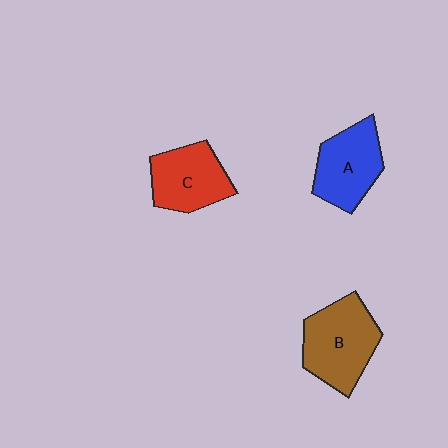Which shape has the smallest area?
Shape C (red).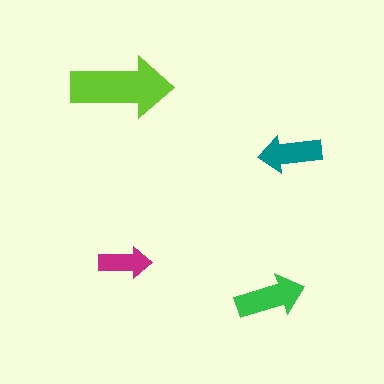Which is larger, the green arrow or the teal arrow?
The green one.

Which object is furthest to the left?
The lime arrow is leftmost.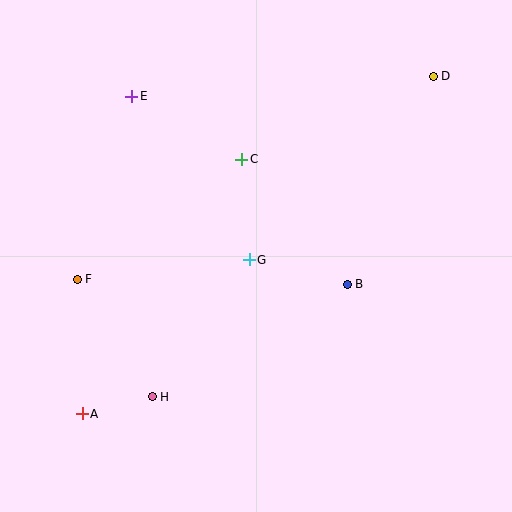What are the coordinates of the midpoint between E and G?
The midpoint between E and G is at (190, 178).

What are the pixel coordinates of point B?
Point B is at (347, 284).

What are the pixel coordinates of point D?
Point D is at (433, 76).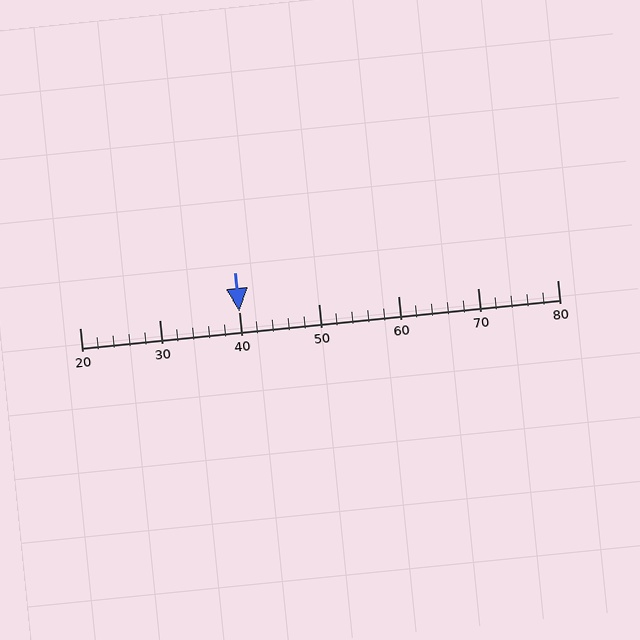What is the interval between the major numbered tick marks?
The major tick marks are spaced 10 units apart.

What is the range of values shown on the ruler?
The ruler shows values from 20 to 80.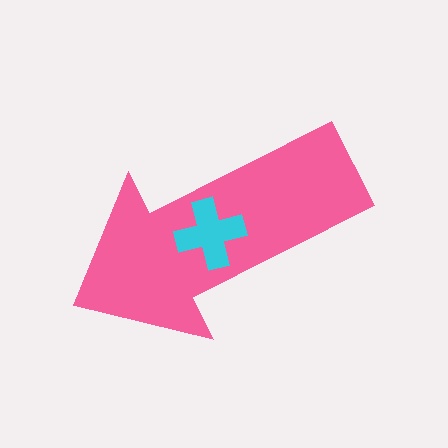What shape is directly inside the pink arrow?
The cyan cross.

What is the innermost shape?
The cyan cross.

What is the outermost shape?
The pink arrow.